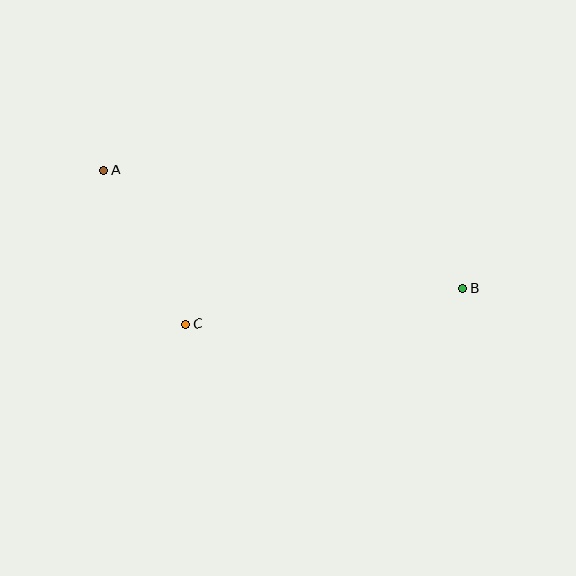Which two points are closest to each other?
Points A and C are closest to each other.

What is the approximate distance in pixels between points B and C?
The distance between B and C is approximately 279 pixels.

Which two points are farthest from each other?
Points A and B are farthest from each other.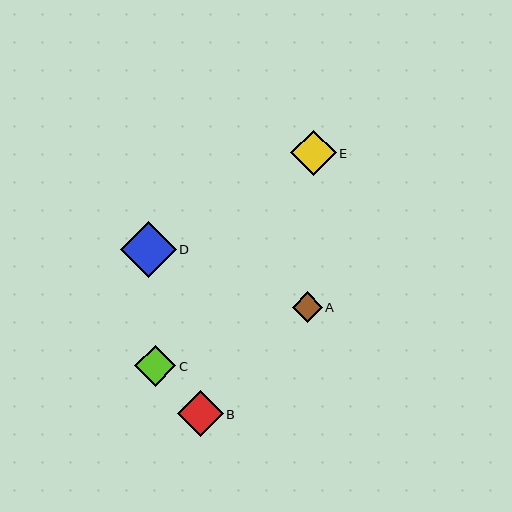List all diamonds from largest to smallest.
From largest to smallest: D, B, E, C, A.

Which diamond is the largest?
Diamond D is the largest with a size of approximately 56 pixels.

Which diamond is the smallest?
Diamond A is the smallest with a size of approximately 30 pixels.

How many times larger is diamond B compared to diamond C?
Diamond B is approximately 1.1 times the size of diamond C.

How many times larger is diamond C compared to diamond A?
Diamond C is approximately 1.4 times the size of diamond A.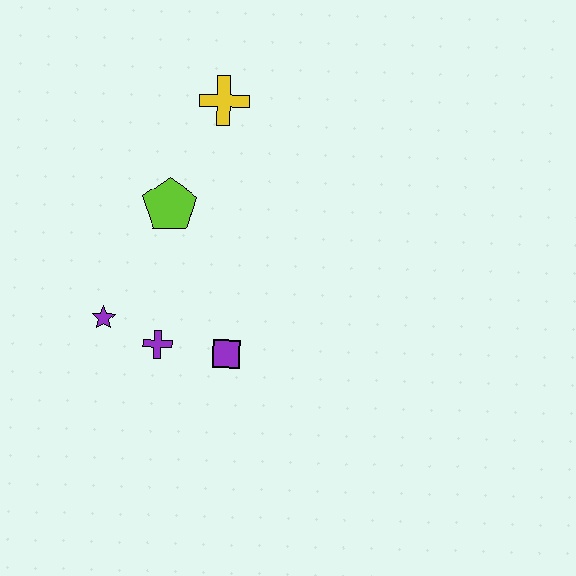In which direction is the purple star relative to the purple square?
The purple star is to the left of the purple square.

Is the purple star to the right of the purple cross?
No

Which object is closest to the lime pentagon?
The yellow cross is closest to the lime pentagon.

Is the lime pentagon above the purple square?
Yes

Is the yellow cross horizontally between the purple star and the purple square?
Yes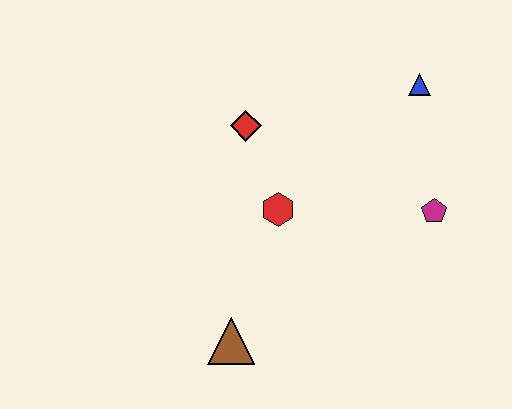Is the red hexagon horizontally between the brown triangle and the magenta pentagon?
Yes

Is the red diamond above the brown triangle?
Yes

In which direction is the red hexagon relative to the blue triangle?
The red hexagon is to the left of the blue triangle.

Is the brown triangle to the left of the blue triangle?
Yes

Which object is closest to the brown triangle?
The red hexagon is closest to the brown triangle.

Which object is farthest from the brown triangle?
The blue triangle is farthest from the brown triangle.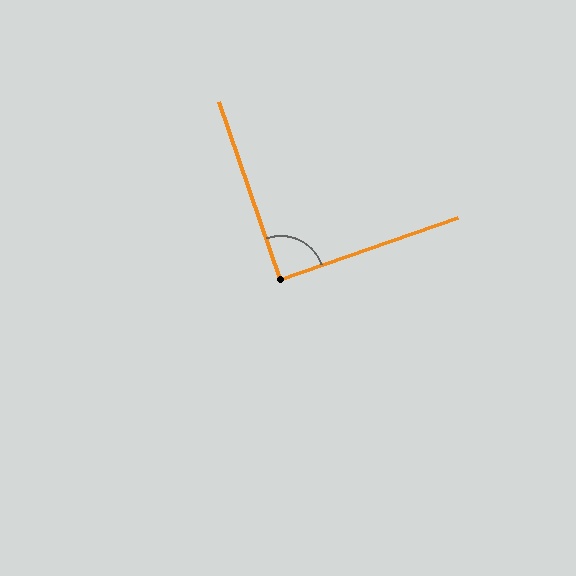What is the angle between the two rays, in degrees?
Approximately 90 degrees.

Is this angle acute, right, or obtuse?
It is approximately a right angle.